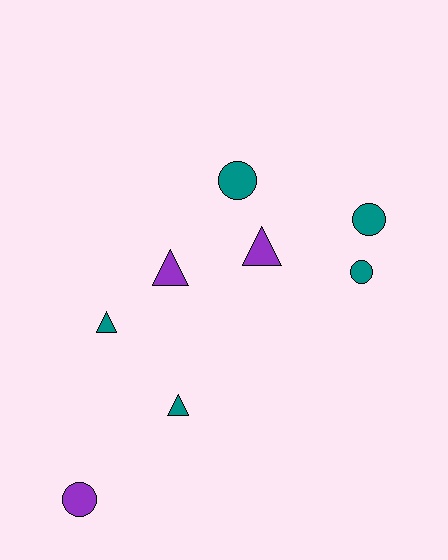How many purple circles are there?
There is 1 purple circle.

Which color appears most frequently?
Teal, with 5 objects.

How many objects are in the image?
There are 8 objects.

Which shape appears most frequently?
Circle, with 4 objects.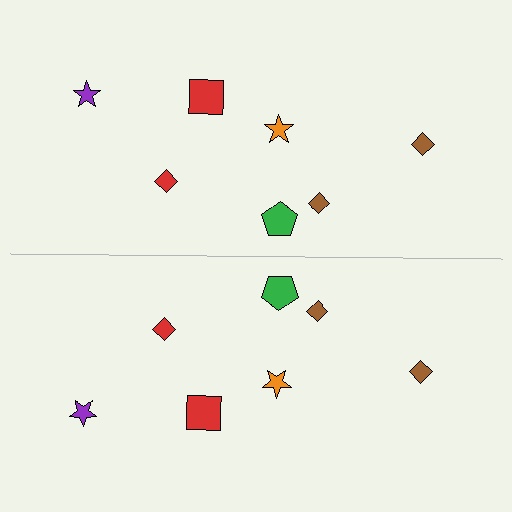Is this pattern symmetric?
Yes, this pattern has bilateral (reflection) symmetry.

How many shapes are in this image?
There are 14 shapes in this image.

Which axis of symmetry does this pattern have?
The pattern has a horizontal axis of symmetry running through the center of the image.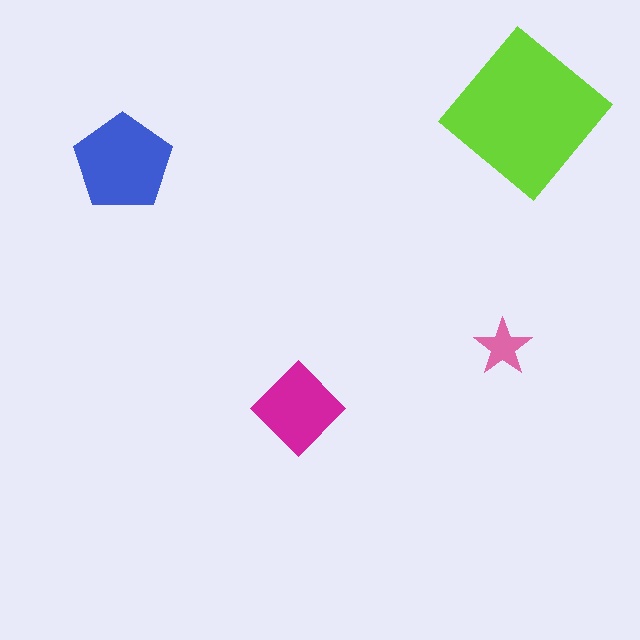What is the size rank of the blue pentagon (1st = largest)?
2nd.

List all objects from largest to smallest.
The lime diamond, the blue pentagon, the magenta diamond, the pink star.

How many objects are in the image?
There are 4 objects in the image.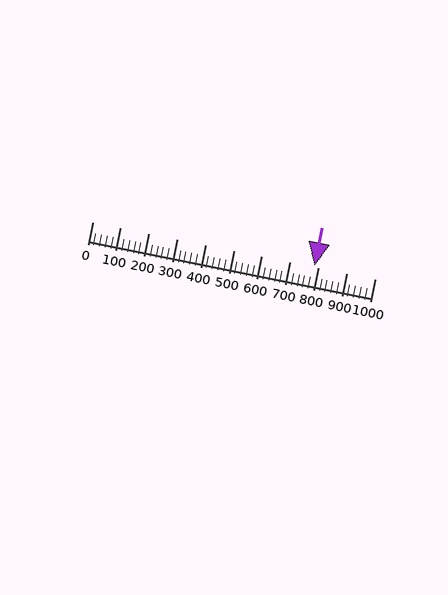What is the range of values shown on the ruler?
The ruler shows values from 0 to 1000.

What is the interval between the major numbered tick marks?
The major tick marks are spaced 100 units apart.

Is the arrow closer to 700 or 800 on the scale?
The arrow is closer to 800.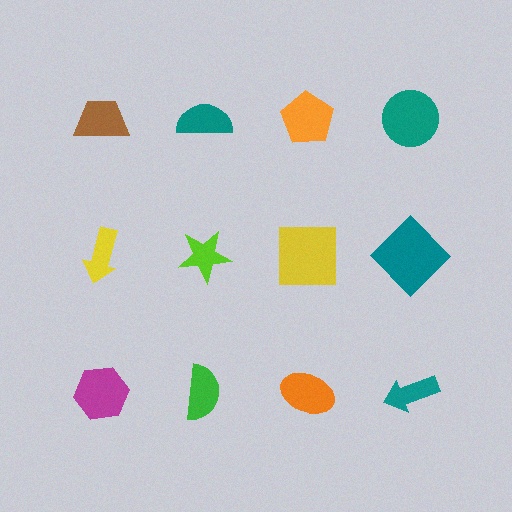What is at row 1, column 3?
An orange pentagon.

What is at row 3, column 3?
An orange ellipse.